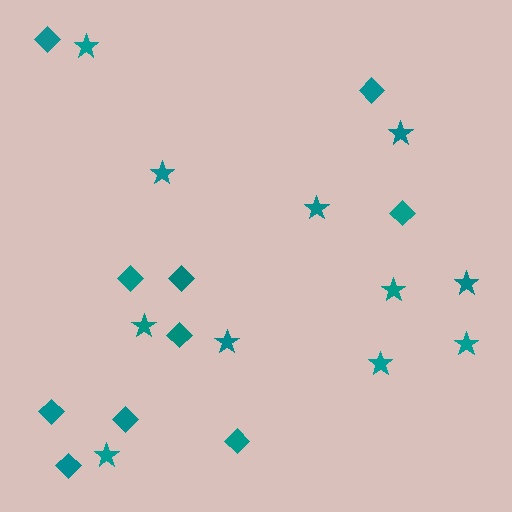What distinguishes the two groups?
There are 2 groups: one group of stars (11) and one group of diamonds (10).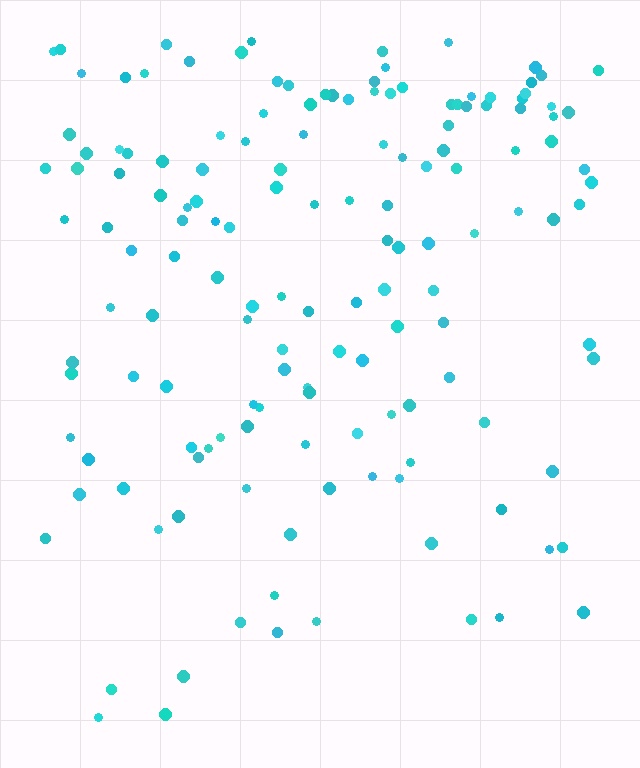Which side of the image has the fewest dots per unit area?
The bottom.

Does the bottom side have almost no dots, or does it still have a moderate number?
Still a moderate number, just noticeably fewer than the top.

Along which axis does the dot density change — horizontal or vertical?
Vertical.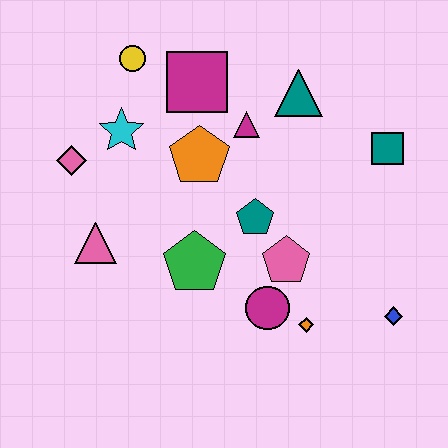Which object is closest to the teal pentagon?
The pink pentagon is closest to the teal pentagon.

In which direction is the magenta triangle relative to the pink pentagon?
The magenta triangle is above the pink pentagon.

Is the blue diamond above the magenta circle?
No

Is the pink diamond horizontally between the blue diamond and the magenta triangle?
No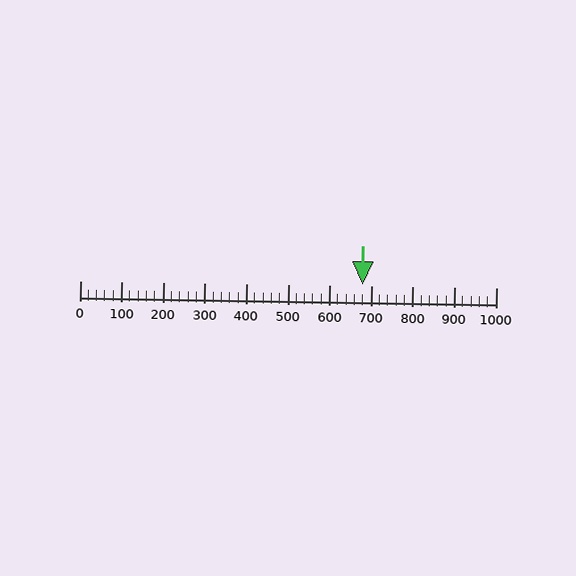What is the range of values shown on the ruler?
The ruler shows values from 0 to 1000.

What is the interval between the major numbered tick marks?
The major tick marks are spaced 100 units apart.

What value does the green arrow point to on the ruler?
The green arrow points to approximately 680.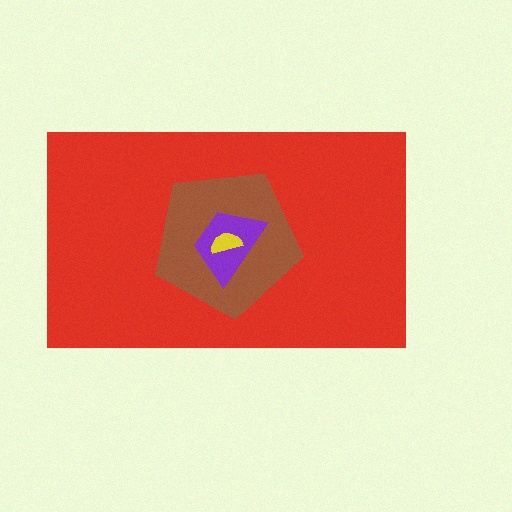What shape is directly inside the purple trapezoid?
The yellow semicircle.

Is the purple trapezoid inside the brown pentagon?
Yes.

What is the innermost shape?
The yellow semicircle.